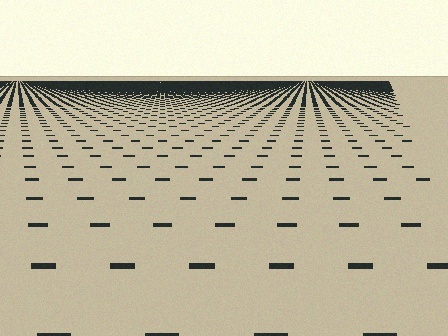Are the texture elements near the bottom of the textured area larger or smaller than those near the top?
Larger. Near the bottom, elements are closer to the viewer and appear at a bigger on-screen size.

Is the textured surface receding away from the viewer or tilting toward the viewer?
The surface is receding away from the viewer. Texture elements get smaller and denser toward the top.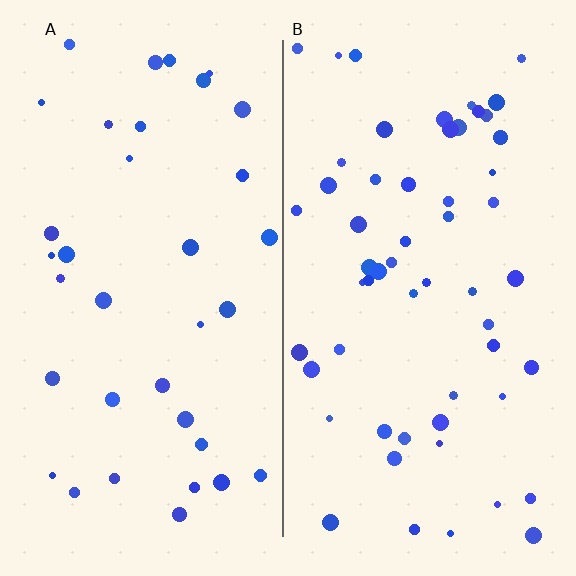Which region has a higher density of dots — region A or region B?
B (the right).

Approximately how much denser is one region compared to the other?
Approximately 1.6× — region B over region A.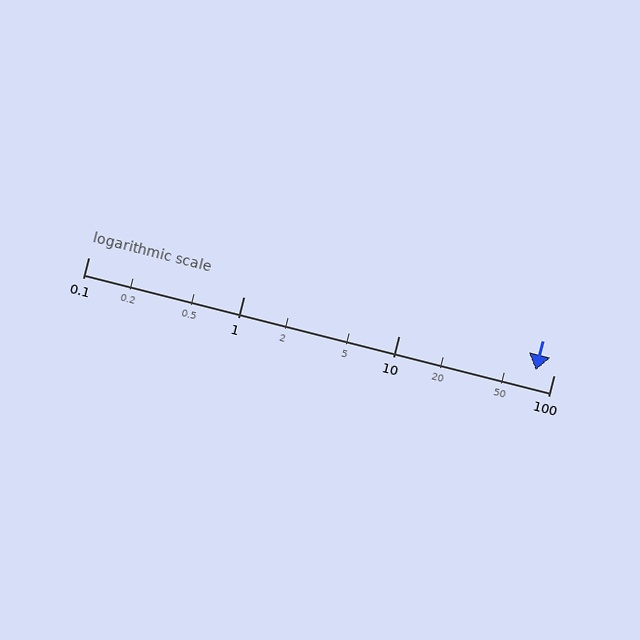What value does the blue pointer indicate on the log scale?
The pointer indicates approximately 77.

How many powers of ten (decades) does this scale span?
The scale spans 3 decades, from 0.1 to 100.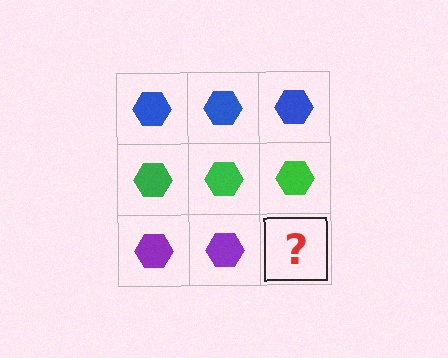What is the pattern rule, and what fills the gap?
The rule is that each row has a consistent color. The gap should be filled with a purple hexagon.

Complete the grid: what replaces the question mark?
The question mark should be replaced with a purple hexagon.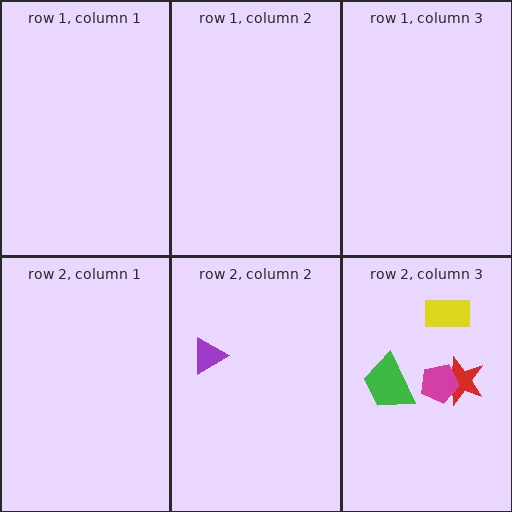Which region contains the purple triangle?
The row 2, column 2 region.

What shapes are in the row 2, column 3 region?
The red star, the green trapezoid, the magenta pentagon, the yellow rectangle.